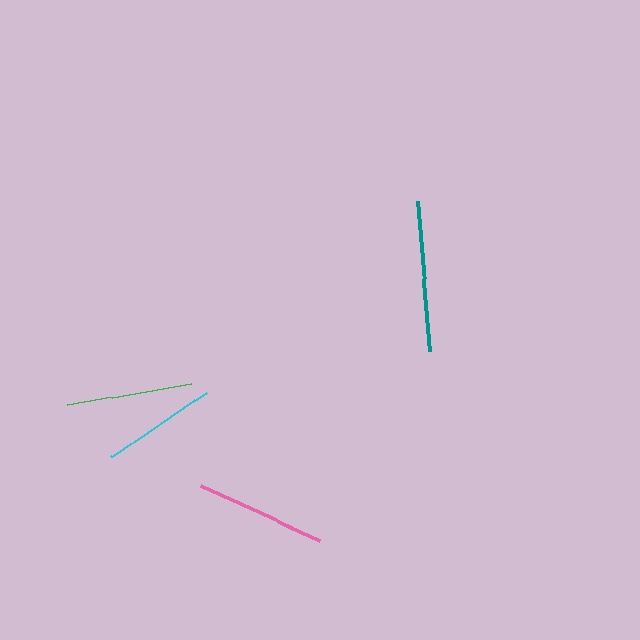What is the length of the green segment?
The green segment is approximately 126 pixels long.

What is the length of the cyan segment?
The cyan segment is approximately 116 pixels long.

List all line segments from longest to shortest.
From longest to shortest: teal, pink, green, cyan.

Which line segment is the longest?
The teal line is the longest at approximately 150 pixels.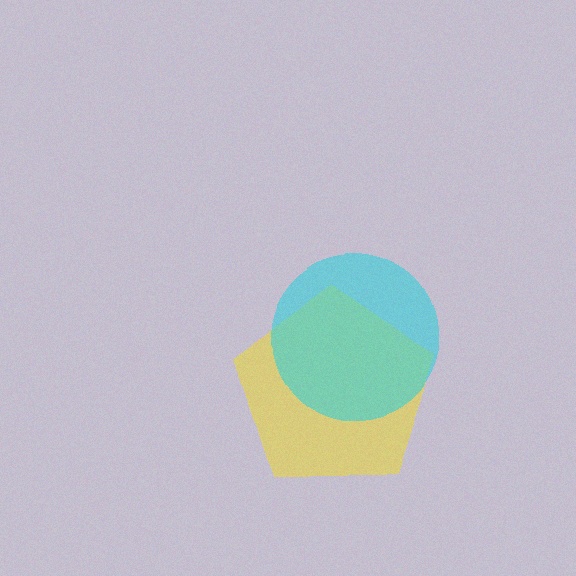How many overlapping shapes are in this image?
There are 2 overlapping shapes in the image.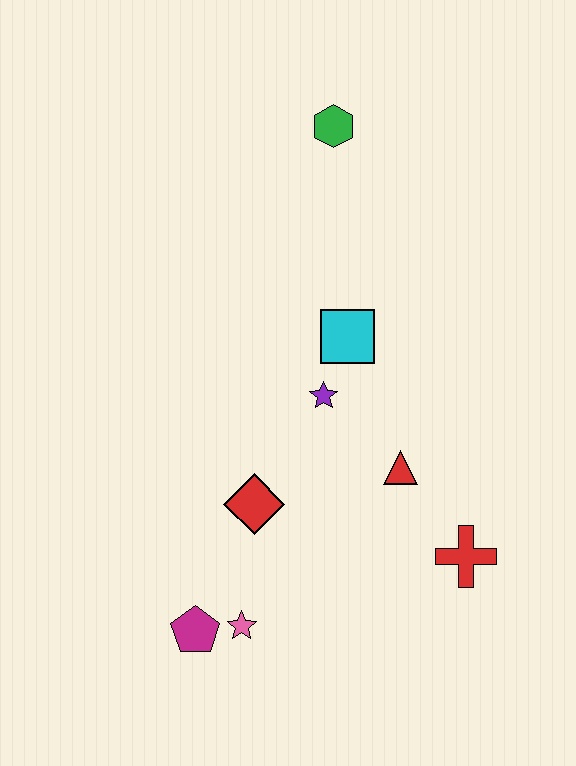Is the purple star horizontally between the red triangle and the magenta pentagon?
Yes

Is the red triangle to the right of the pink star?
Yes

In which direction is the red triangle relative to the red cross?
The red triangle is above the red cross.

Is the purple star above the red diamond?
Yes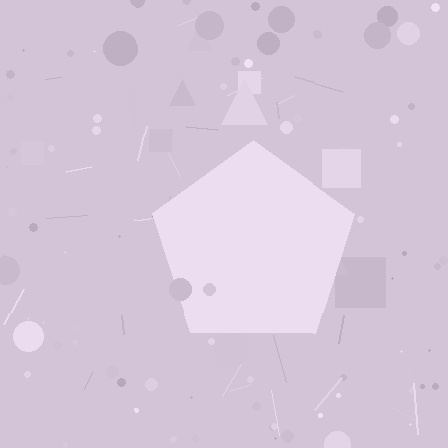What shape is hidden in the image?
A pentagon is hidden in the image.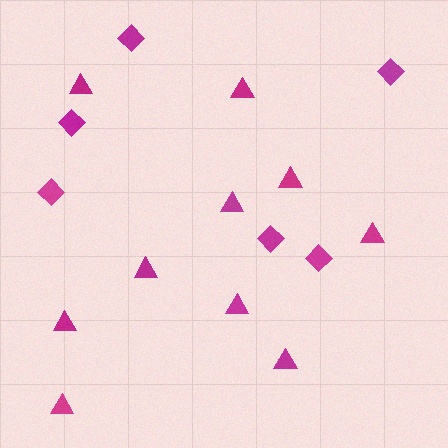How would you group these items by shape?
There are 2 groups: one group of triangles (10) and one group of diamonds (6).